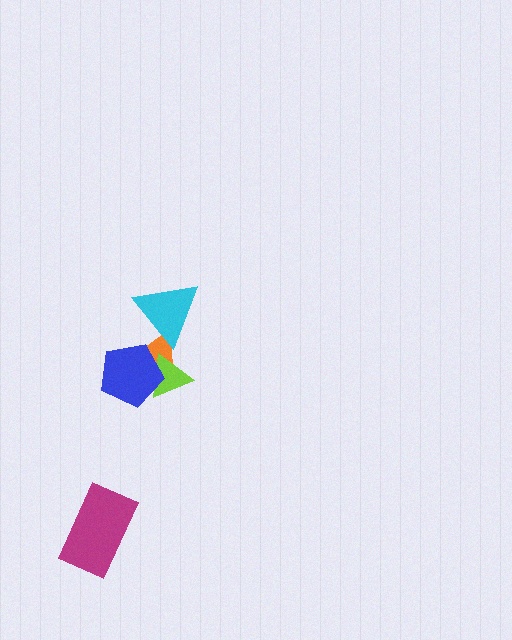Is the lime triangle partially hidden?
Yes, it is partially covered by another shape.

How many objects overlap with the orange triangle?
3 objects overlap with the orange triangle.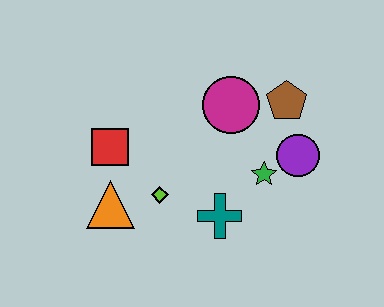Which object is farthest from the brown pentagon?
The orange triangle is farthest from the brown pentagon.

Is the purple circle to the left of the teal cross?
No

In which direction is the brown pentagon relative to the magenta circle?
The brown pentagon is to the right of the magenta circle.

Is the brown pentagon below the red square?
No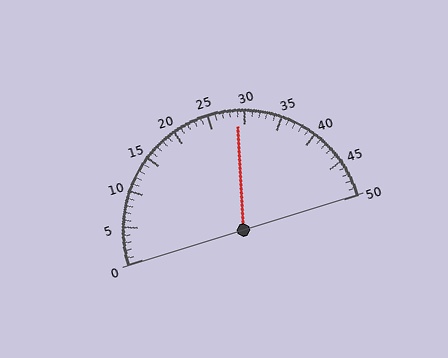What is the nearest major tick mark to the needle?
The nearest major tick mark is 30.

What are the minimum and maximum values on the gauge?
The gauge ranges from 0 to 50.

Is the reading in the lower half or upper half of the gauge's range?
The reading is in the upper half of the range (0 to 50).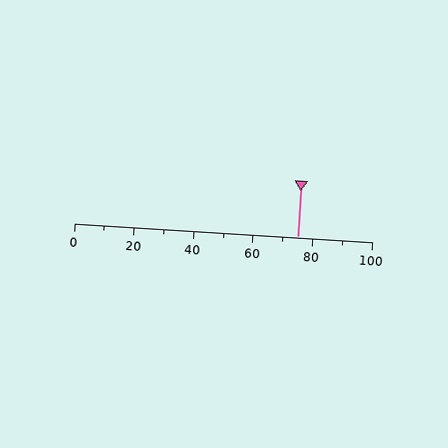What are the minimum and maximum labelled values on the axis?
The axis runs from 0 to 100.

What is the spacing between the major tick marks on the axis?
The major ticks are spaced 20 apart.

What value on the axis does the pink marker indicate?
The marker indicates approximately 75.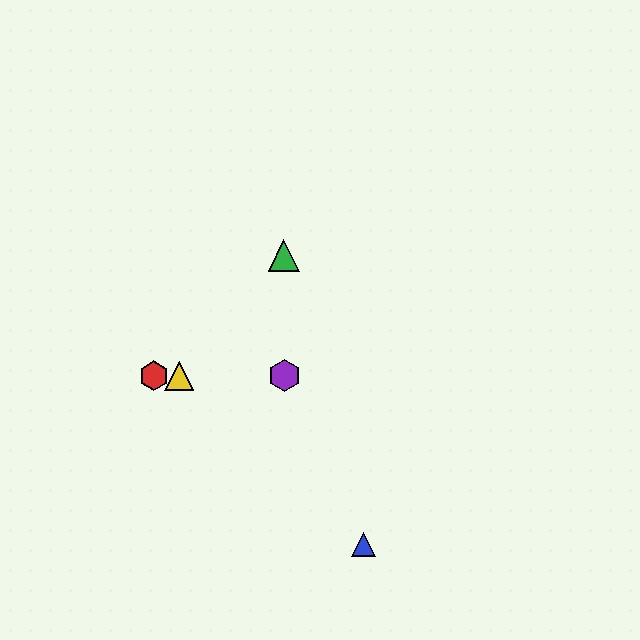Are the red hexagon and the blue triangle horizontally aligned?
No, the red hexagon is at y≈376 and the blue triangle is at y≈544.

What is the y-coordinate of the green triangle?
The green triangle is at y≈256.